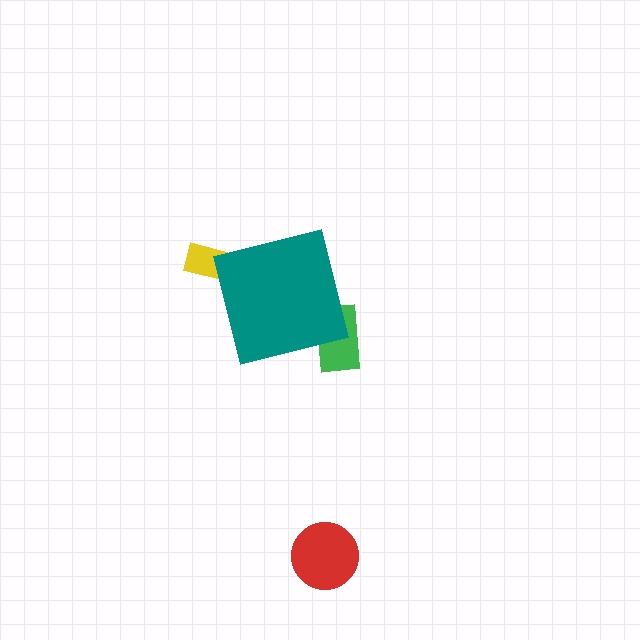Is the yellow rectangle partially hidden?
Yes, the yellow rectangle is partially hidden behind the teal square.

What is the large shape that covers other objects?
A teal square.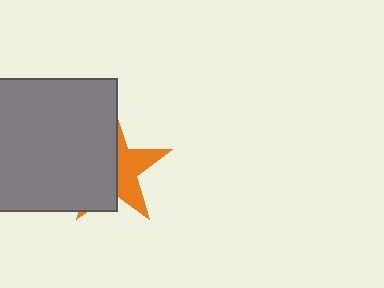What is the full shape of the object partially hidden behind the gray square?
The partially hidden object is an orange star.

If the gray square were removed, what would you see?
You would see the complete orange star.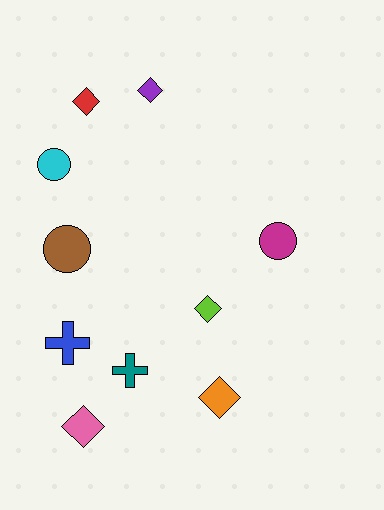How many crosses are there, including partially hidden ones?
There are 2 crosses.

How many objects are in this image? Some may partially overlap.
There are 10 objects.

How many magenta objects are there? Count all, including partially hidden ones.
There is 1 magenta object.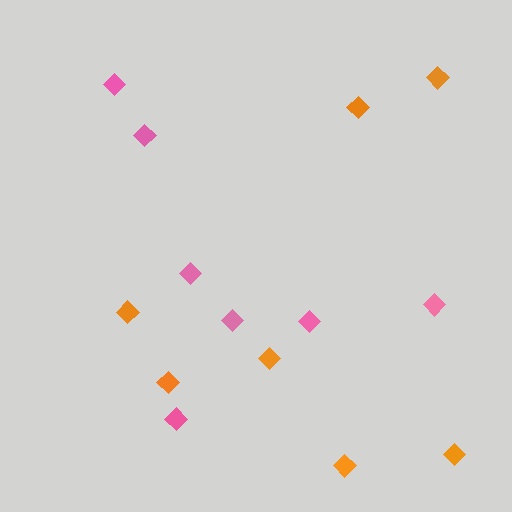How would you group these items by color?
There are 2 groups: one group of orange diamonds (7) and one group of pink diamonds (7).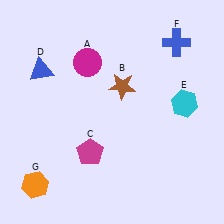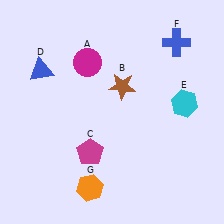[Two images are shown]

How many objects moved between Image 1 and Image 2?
1 object moved between the two images.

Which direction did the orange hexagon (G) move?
The orange hexagon (G) moved right.